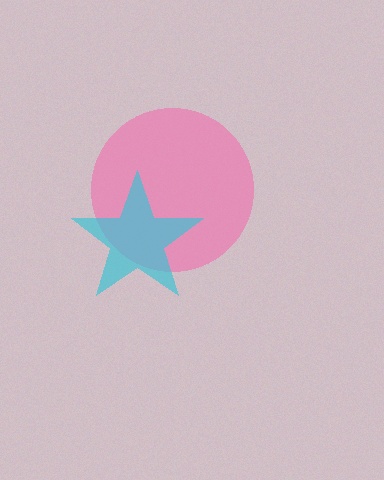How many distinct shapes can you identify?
There are 2 distinct shapes: a pink circle, a cyan star.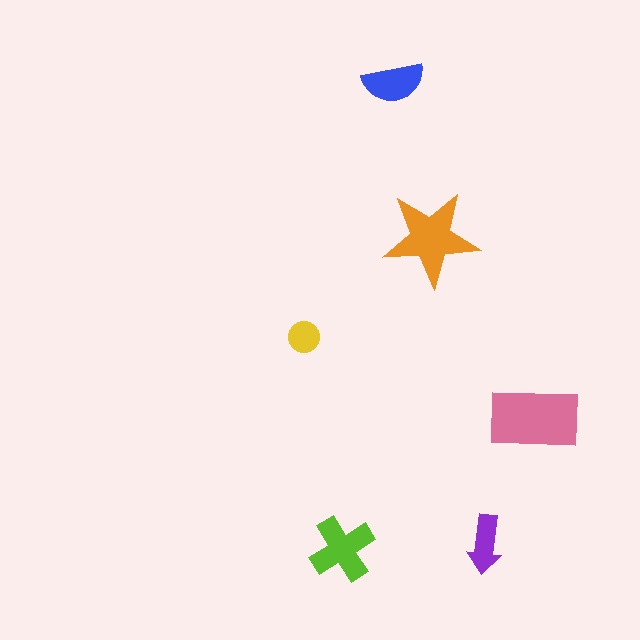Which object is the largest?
The pink rectangle.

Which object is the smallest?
The yellow circle.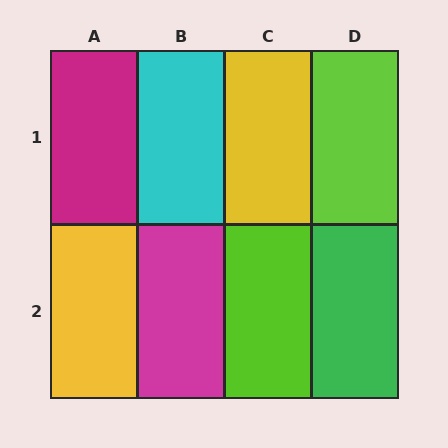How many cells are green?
1 cell is green.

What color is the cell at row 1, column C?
Yellow.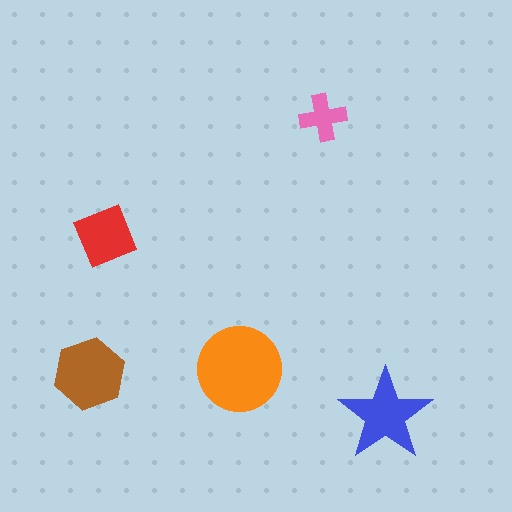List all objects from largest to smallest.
The orange circle, the brown hexagon, the blue star, the red diamond, the pink cross.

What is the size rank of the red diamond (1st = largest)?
4th.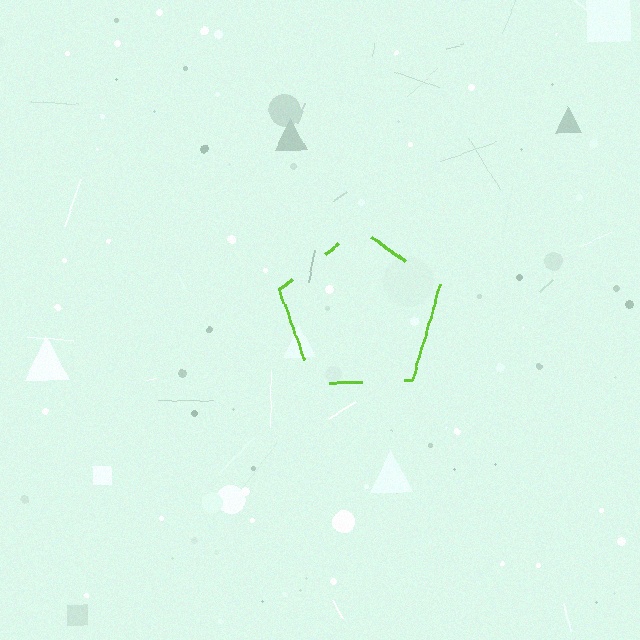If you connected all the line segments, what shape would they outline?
They would outline a pentagon.